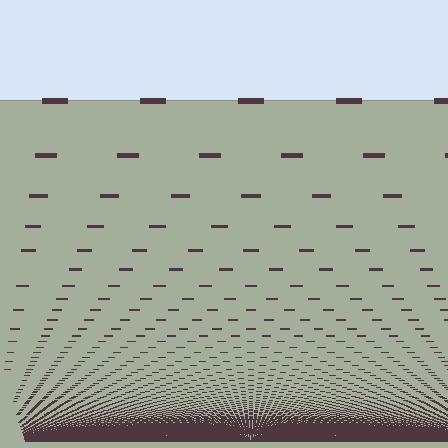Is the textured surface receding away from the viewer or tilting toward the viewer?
The surface appears to tilt toward the viewer. Texture elements get larger and sparser toward the top.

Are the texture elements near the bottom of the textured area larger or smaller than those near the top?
Smaller. The gradient is inverted — elements near the bottom are smaller and denser.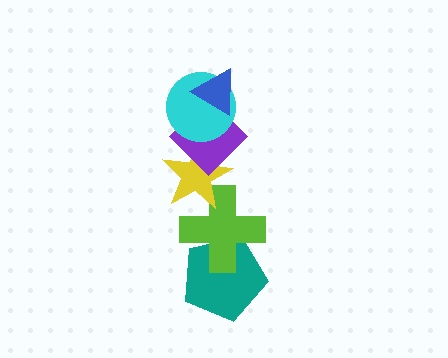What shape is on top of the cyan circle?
The blue triangle is on top of the cyan circle.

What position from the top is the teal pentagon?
The teal pentagon is 6th from the top.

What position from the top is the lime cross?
The lime cross is 5th from the top.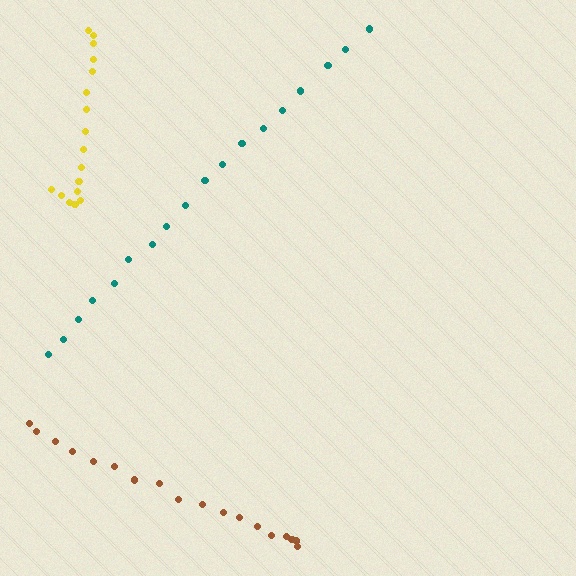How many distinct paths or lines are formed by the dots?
There are 3 distinct paths.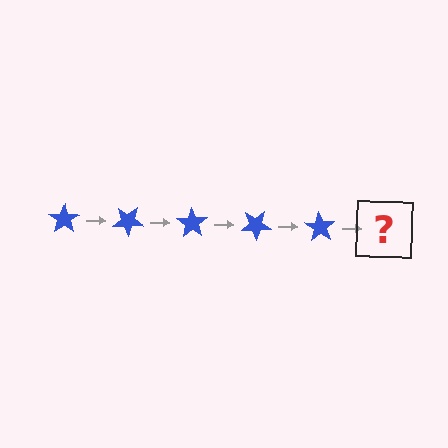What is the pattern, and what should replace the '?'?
The pattern is that the star rotates 35 degrees each step. The '?' should be a blue star rotated 175 degrees.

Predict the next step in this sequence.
The next step is a blue star rotated 175 degrees.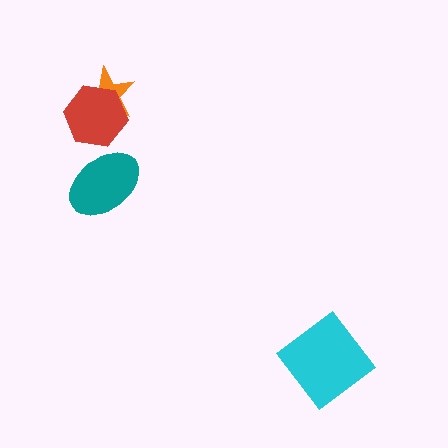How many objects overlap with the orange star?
1 object overlaps with the orange star.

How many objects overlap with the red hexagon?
1 object overlaps with the red hexagon.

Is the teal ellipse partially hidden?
No, no other shape covers it.